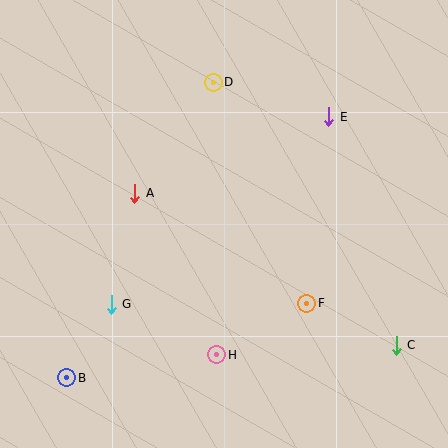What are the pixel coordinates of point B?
Point B is at (67, 378).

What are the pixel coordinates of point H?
Point H is at (217, 355).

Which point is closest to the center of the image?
Point A at (135, 193) is closest to the center.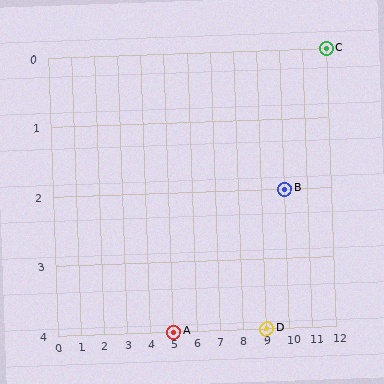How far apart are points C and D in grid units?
Points C and D are 3 columns and 4 rows apart (about 5.0 grid units diagonally).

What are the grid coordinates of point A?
Point A is at grid coordinates (5, 4).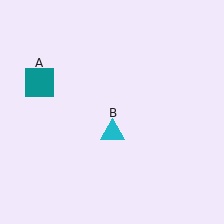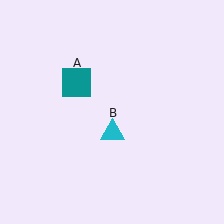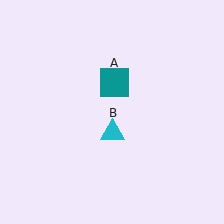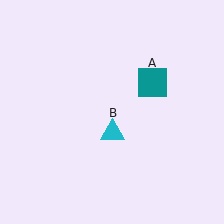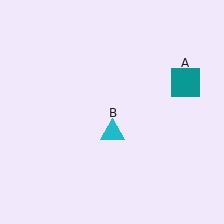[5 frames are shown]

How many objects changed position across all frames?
1 object changed position: teal square (object A).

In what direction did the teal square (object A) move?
The teal square (object A) moved right.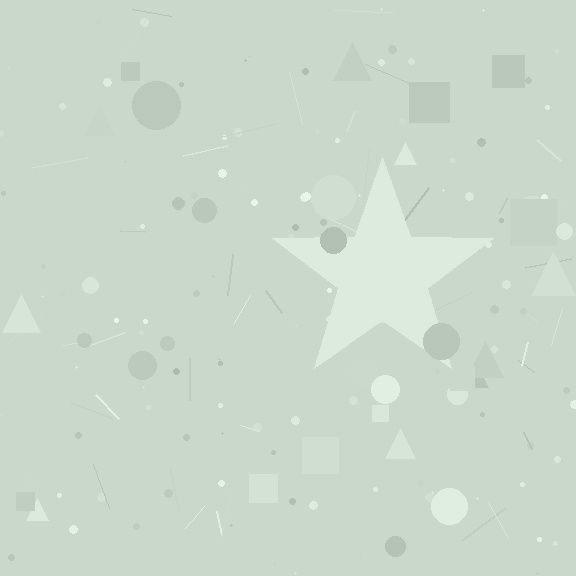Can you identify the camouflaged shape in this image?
The camouflaged shape is a star.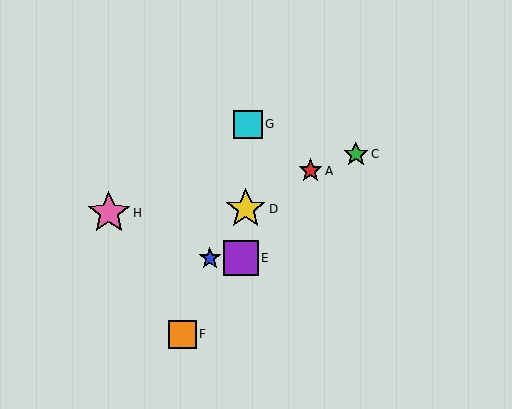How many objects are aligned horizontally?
2 objects (B, E) are aligned horizontally.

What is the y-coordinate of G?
Object G is at y≈124.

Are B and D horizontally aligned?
No, B is at y≈258 and D is at y≈209.